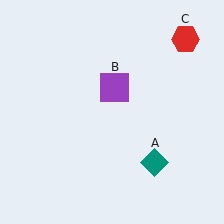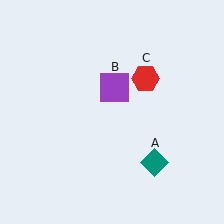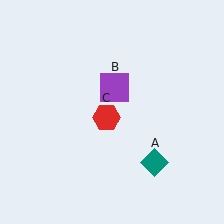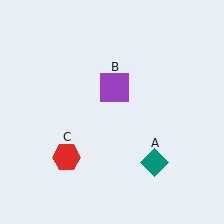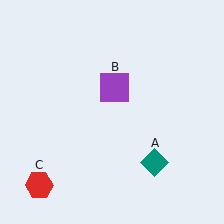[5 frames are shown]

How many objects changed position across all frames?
1 object changed position: red hexagon (object C).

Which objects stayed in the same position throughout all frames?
Teal diamond (object A) and purple square (object B) remained stationary.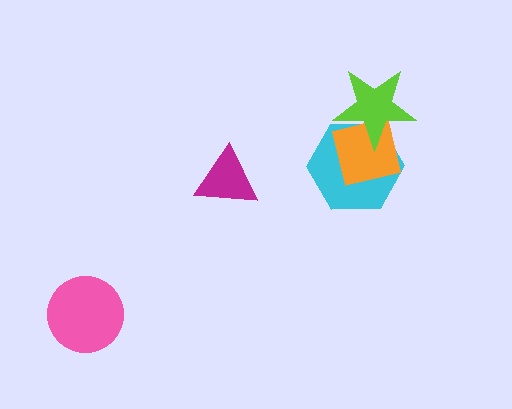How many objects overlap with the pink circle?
0 objects overlap with the pink circle.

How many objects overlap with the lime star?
2 objects overlap with the lime star.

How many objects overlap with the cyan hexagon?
2 objects overlap with the cyan hexagon.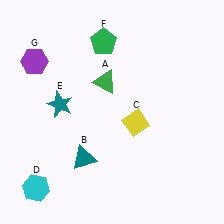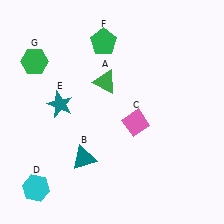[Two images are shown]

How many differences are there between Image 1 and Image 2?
There are 2 differences between the two images.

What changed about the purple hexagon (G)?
In Image 1, G is purple. In Image 2, it changed to green.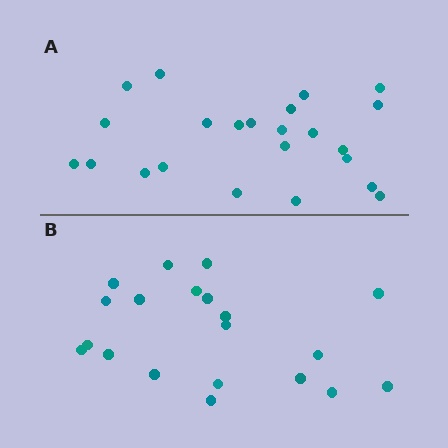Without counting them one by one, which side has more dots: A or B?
Region A (the top region) has more dots.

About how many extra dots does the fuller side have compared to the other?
Region A has just a few more — roughly 2 or 3 more dots than region B.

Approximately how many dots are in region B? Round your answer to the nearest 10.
About 20 dots.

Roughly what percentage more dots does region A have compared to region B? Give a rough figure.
About 15% more.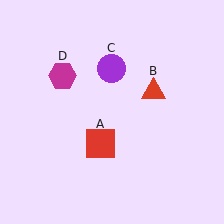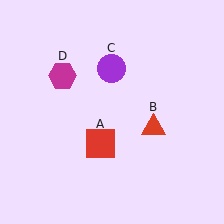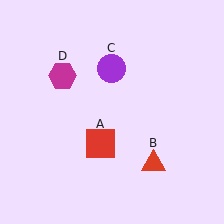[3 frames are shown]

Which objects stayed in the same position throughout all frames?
Red square (object A) and purple circle (object C) and magenta hexagon (object D) remained stationary.